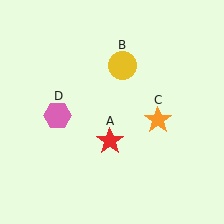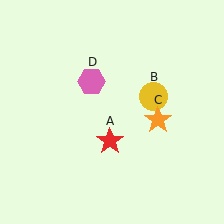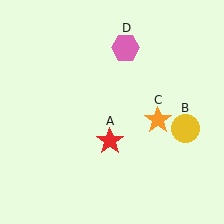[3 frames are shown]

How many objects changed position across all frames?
2 objects changed position: yellow circle (object B), pink hexagon (object D).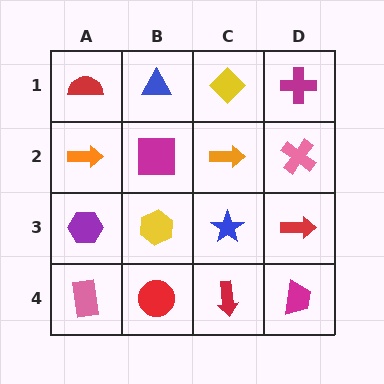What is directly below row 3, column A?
A pink rectangle.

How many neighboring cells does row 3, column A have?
3.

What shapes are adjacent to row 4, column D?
A red arrow (row 3, column D), a red arrow (row 4, column C).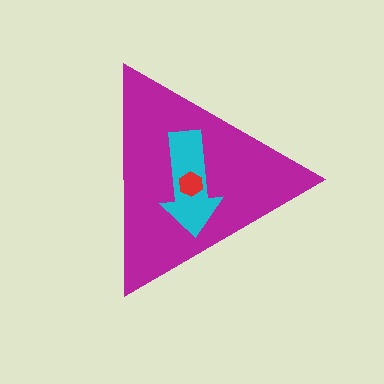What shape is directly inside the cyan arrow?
The red hexagon.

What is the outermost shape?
The magenta triangle.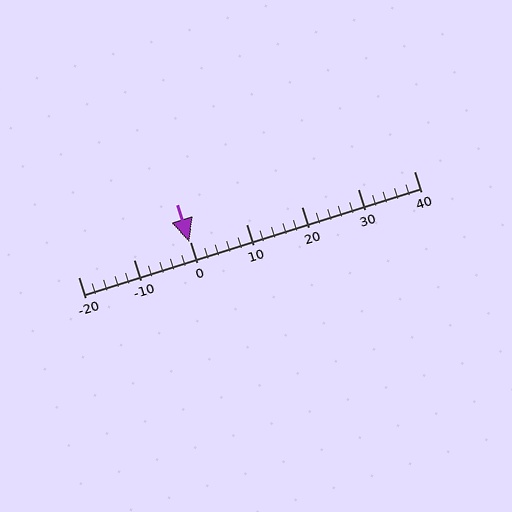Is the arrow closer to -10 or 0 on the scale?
The arrow is closer to 0.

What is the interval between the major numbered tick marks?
The major tick marks are spaced 10 units apart.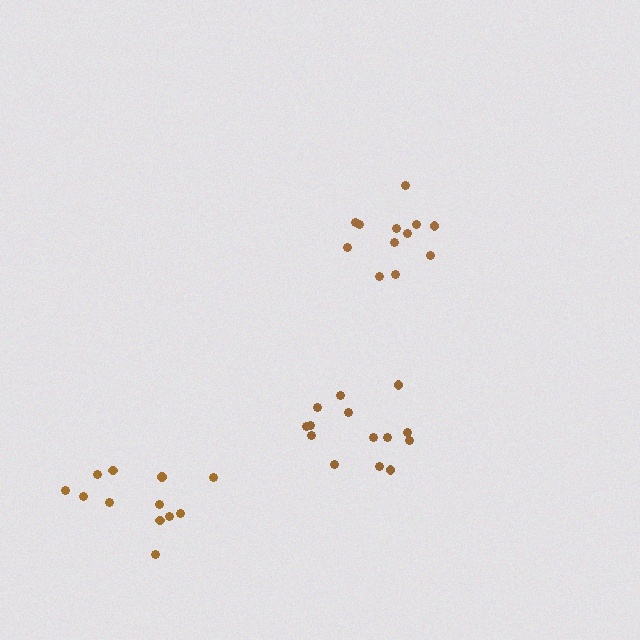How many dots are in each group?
Group 1: 14 dots, Group 2: 12 dots, Group 3: 12 dots (38 total).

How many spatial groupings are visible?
There are 3 spatial groupings.